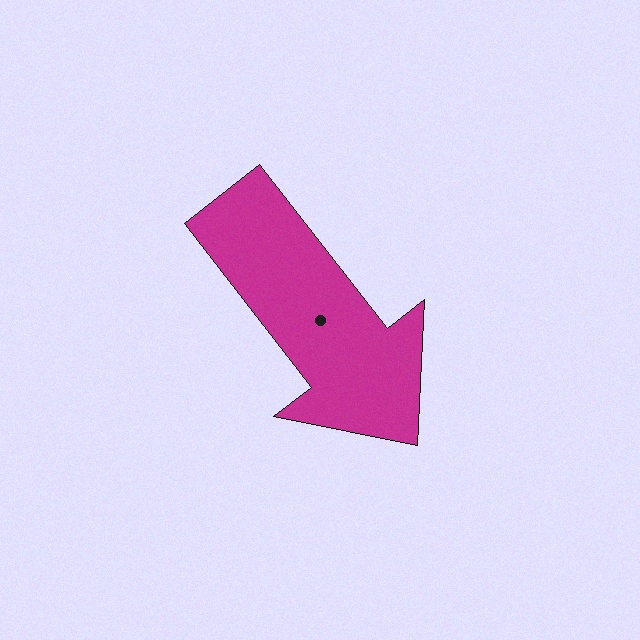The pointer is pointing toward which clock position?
Roughly 5 o'clock.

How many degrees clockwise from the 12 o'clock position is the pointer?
Approximately 142 degrees.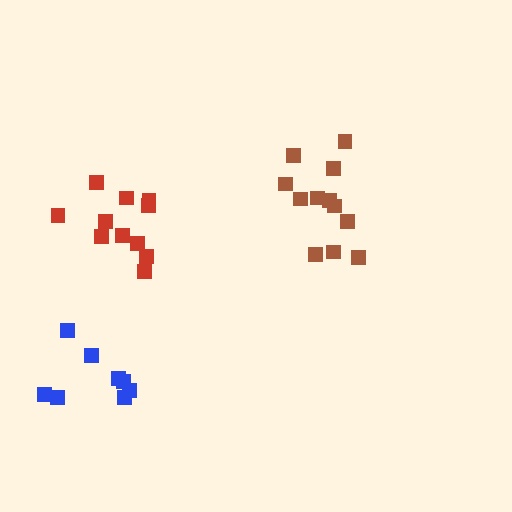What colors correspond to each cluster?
The clusters are colored: blue, brown, red.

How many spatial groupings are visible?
There are 3 spatial groupings.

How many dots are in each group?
Group 1: 8 dots, Group 2: 12 dots, Group 3: 11 dots (31 total).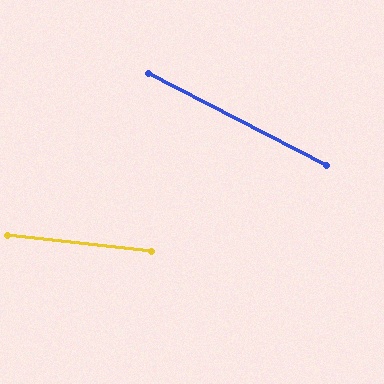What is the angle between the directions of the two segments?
Approximately 21 degrees.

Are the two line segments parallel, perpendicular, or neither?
Neither parallel nor perpendicular — they differ by about 21°.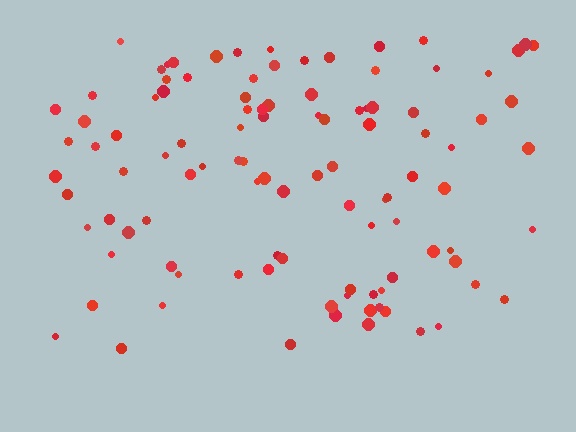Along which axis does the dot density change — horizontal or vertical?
Vertical.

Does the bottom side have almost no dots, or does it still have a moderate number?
Still a moderate number, just noticeably fewer than the top.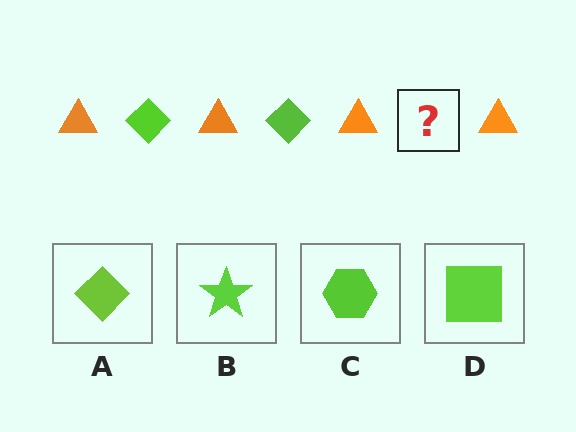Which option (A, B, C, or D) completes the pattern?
A.